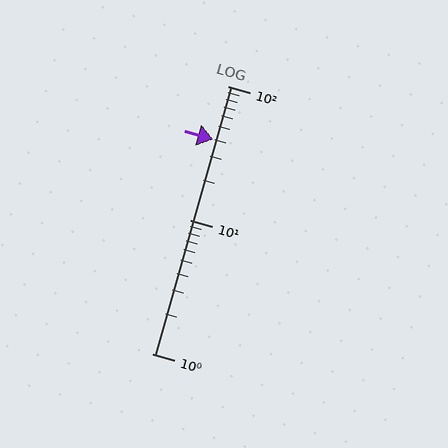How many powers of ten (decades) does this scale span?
The scale spans 2 decades, from 1 to 100.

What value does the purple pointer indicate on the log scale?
The pointer indicates approximately 40.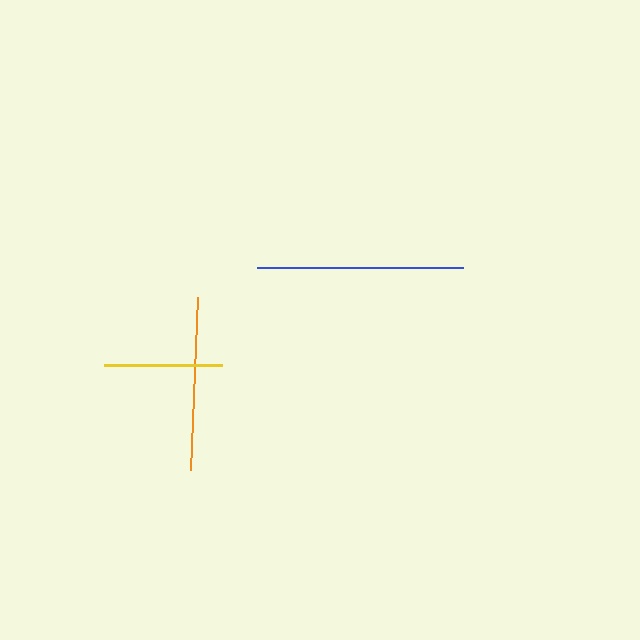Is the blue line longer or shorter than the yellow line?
The blue line is longer than the yellow line.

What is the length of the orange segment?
The orange segment is approximately 174 pixels long.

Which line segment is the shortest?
The yellow line is the shortest at approximately 118 pixels.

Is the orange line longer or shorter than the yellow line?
The orange line is longer than the yellow line.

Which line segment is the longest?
The blue line is the longest at approximately 205 pixels.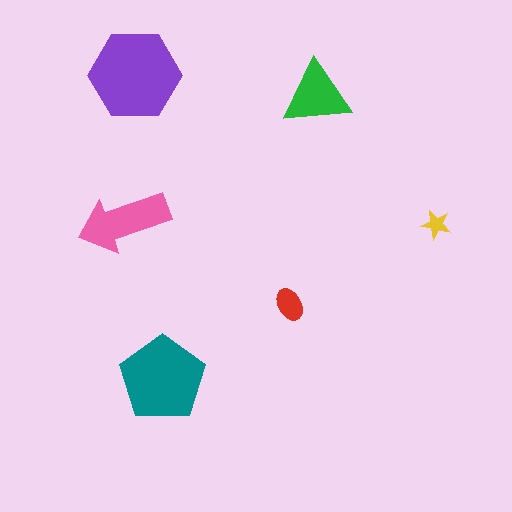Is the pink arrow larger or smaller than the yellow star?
Larger.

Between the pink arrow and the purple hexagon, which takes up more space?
The purple hexagon.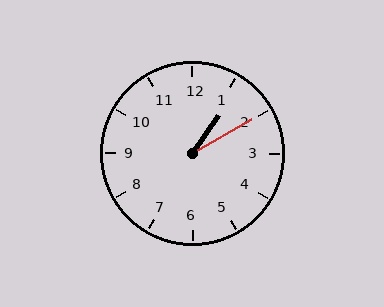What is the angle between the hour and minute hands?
Approximately 25 degrees.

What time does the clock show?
1:10.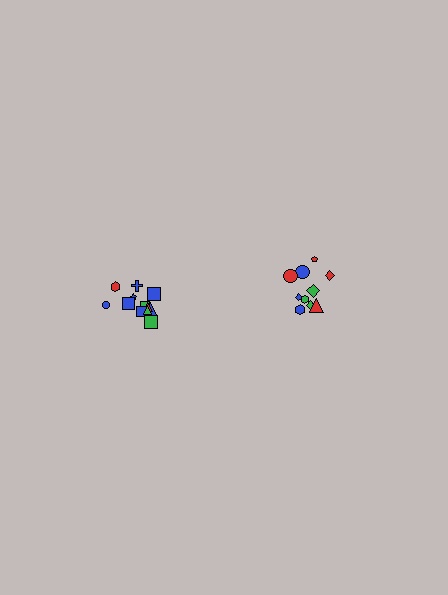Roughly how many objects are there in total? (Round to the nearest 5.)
Roughly 20 objects in total.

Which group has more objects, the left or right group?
The left group.